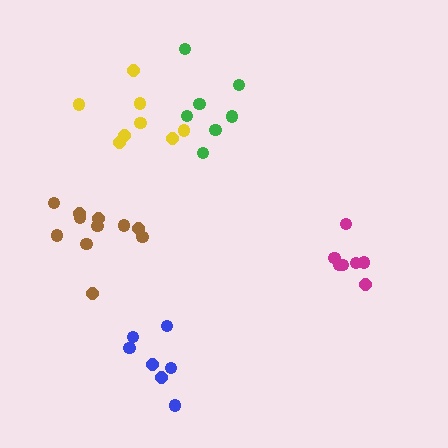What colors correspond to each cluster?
The clusters are colored: magenta, green, blue, brown, yellow.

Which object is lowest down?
The blue cluster is bottommost.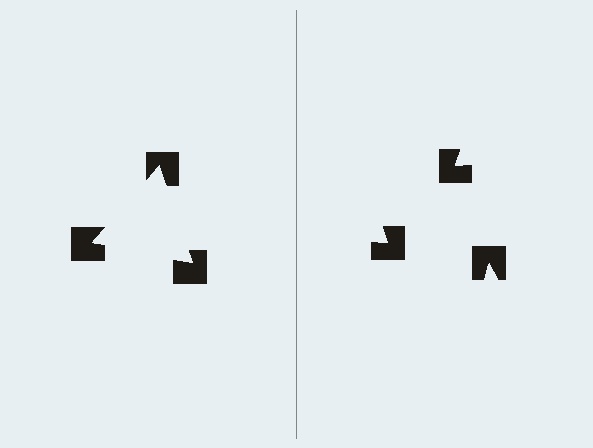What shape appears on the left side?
An illusory triangle.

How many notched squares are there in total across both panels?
6 — 3 on each side.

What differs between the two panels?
The notched squares are positioned identically on both sides; only the wedge orientations differ. On the left they align to a triangle; on the right they are misaligned.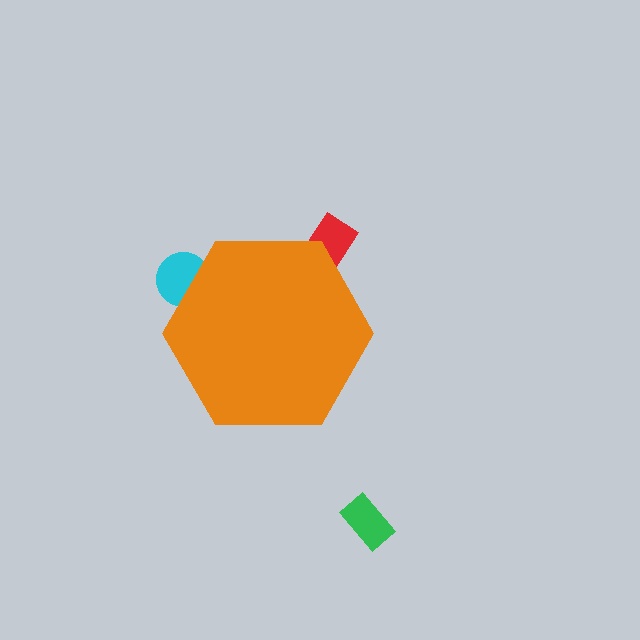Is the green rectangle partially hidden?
No, the green rectangle is fully visible.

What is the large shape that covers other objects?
An orange hexagon.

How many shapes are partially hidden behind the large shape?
2 shapes are partially hidden.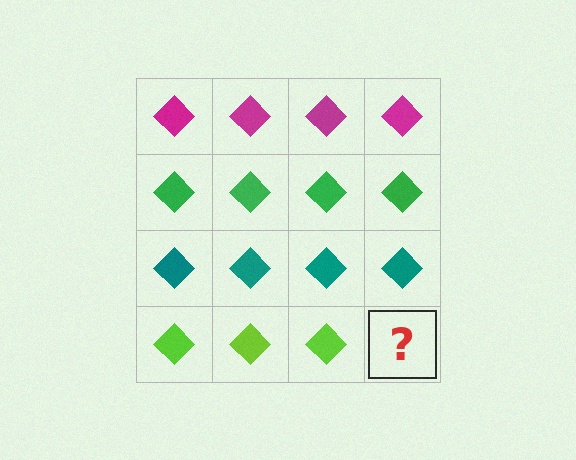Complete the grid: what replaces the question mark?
The question mark should be replaced with a lime diamond.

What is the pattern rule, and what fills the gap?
The rule is that each row has a consistent color. The gap should be filled with a lime diamond.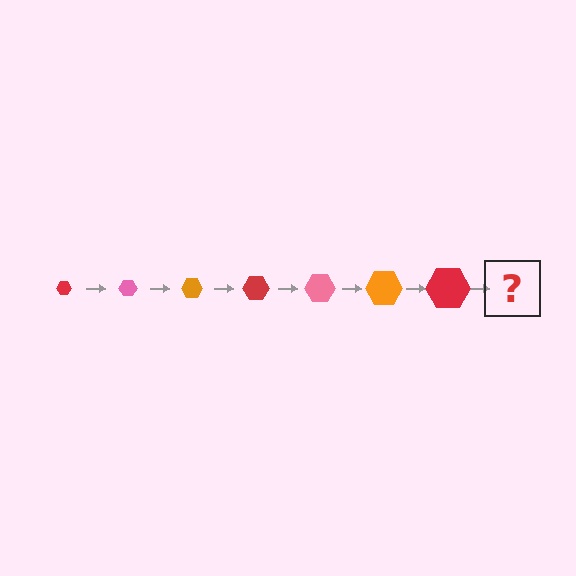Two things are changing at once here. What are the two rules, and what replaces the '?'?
The two rules are that the hexagon grows larger each step and the color cycles through red, pink, and orange. The '?' should be a pink hexagon, larger than the previous one.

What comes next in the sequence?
The next element should be a pink hexagon, larger than the previous one.